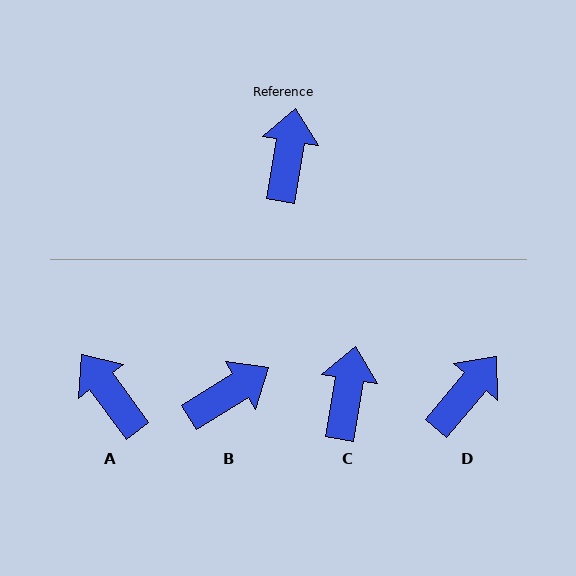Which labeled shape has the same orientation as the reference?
C.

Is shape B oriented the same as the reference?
No, it is off by about 48 degrees.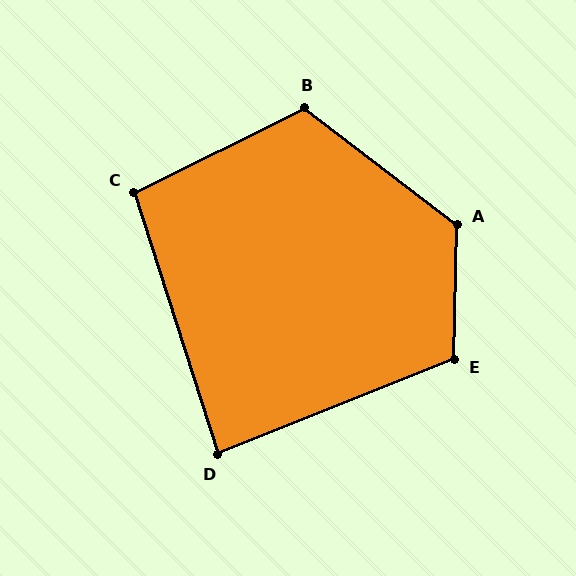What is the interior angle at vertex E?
Approximately 113 degrees (obtuse).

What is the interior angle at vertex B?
Approximately 116 degrees (obtuse).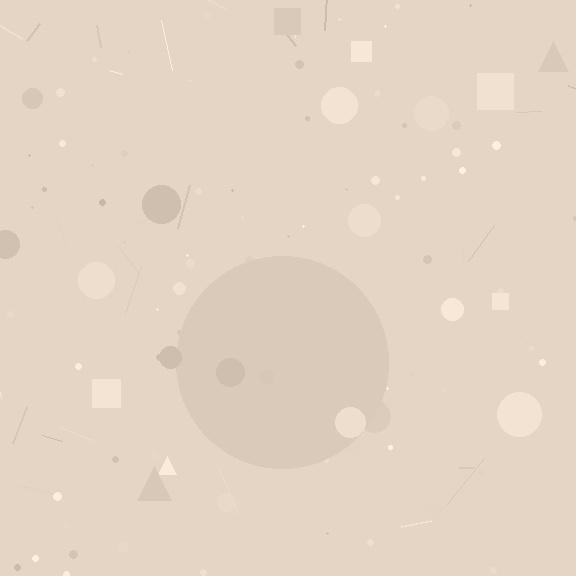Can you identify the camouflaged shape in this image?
The camouflaged shape is a circle.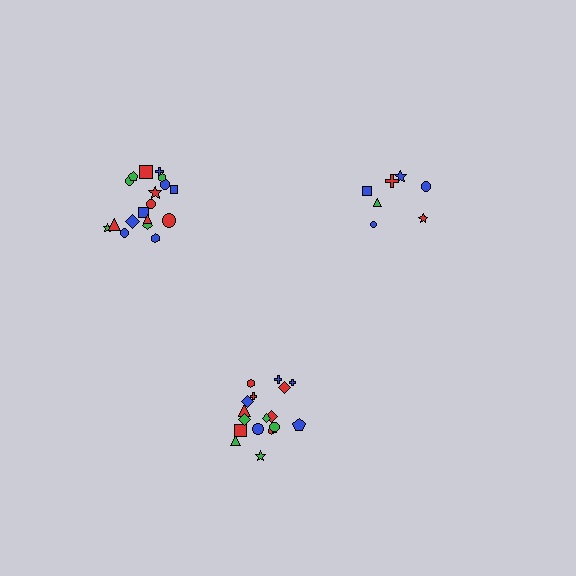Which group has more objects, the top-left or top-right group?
The top-left group.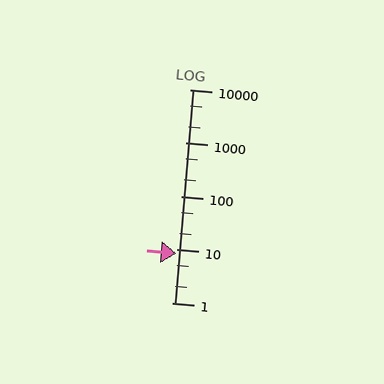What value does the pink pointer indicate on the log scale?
The pointer indicates approximately 8.4.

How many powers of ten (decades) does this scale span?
The scale spans 4 decades, from 1 to 10000.